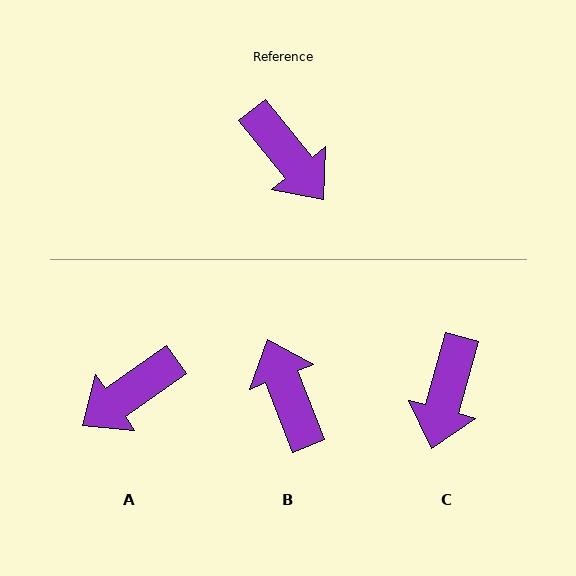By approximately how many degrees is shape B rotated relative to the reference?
Approximately 163 degrees counter-clockwise.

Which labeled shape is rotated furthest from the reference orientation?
B, about 163 degrees away.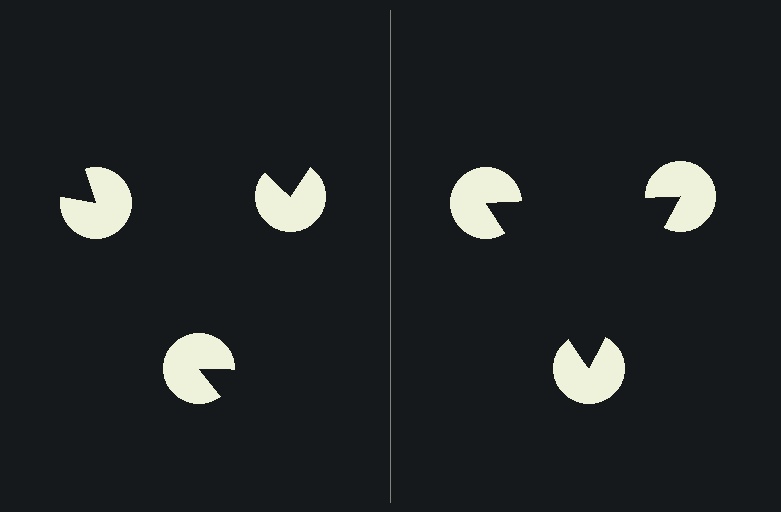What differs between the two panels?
The pac-man discs are positioned identically on both sides; only the wedge orientations differ. On the right they align to a triangle; on the left they are misaligned.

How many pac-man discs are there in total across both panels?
6 — 3 on each side.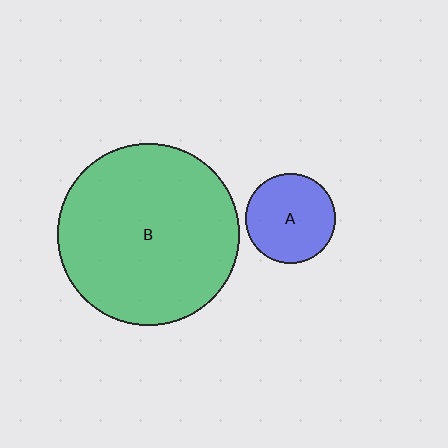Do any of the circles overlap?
No, none of the circles overlap.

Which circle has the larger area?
Circle B (green).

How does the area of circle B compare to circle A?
Approximately 4.1 times.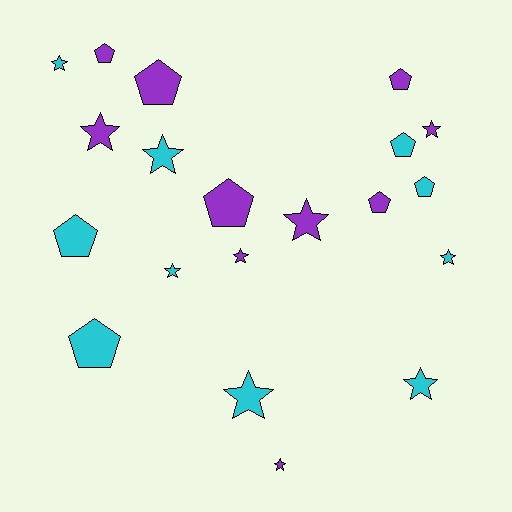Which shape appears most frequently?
Star, with 11 objects.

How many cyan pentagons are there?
There are 4 cyan pentagons.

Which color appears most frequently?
Cyan, with 10 objects.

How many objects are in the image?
There are 20 objects.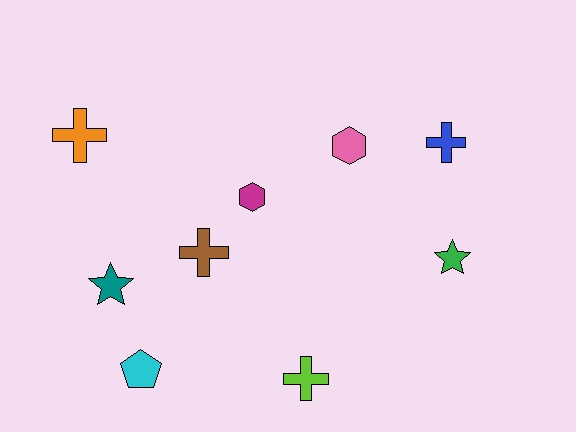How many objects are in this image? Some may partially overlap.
There are 9 objects.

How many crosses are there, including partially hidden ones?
There are 4 crosses.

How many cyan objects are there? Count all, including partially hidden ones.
There is 1 cyan object.